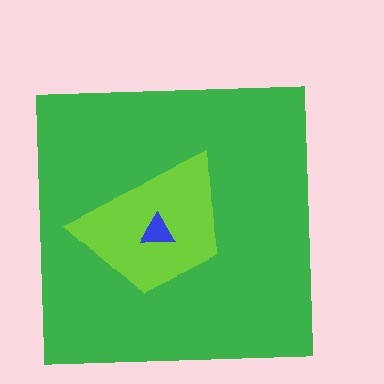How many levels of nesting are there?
3.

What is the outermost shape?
The green square.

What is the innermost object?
The blue triangle.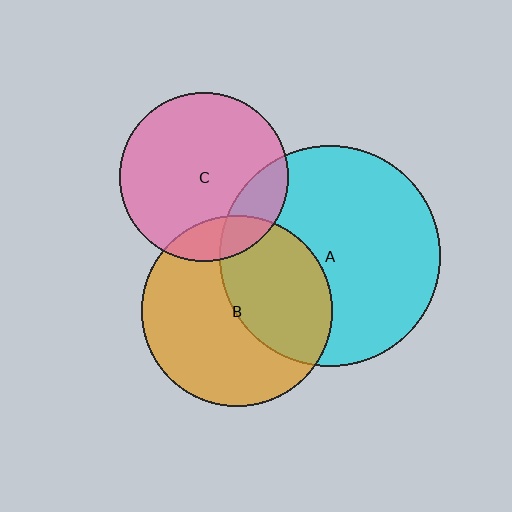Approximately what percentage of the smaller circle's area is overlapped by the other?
Approximately 40%.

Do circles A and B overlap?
Yes.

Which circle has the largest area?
Circle A (cyan).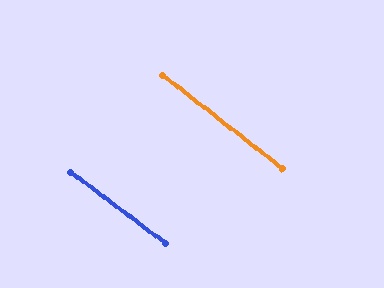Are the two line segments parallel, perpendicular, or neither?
Parallel — their directions differ by only 1.2°.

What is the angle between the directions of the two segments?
Approximately 1 degree.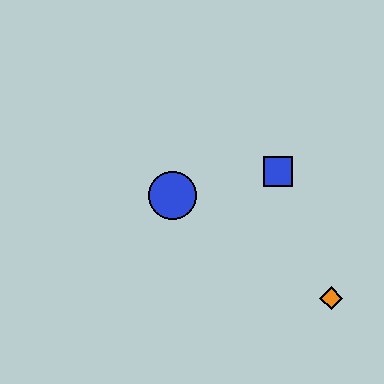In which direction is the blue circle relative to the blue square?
The blue circle is to the left of the blue square.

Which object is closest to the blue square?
The blue circle is closest to the blue square.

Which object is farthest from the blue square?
The orange diamond is farthest from the blue square.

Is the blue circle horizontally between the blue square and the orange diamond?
No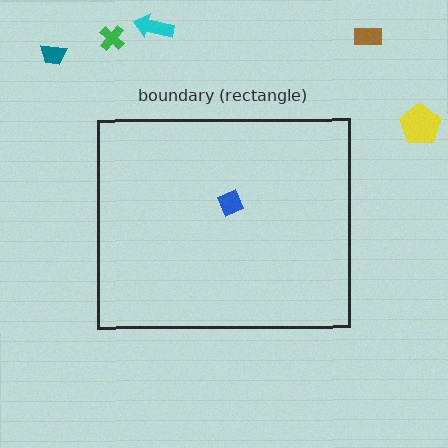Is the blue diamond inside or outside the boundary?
Inside.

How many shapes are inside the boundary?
1 inside, 5 outside.